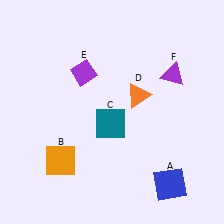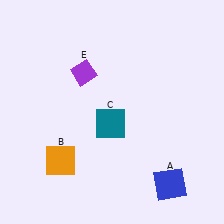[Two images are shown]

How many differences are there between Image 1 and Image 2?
There are 2 differences between the two images.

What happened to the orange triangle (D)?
The orange triangle (D) was removed in Image 2. It was in the top-right area of Image 1.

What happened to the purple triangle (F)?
The purple triangle (F) was removed in Image 2. It was in the top-right area of Image 1.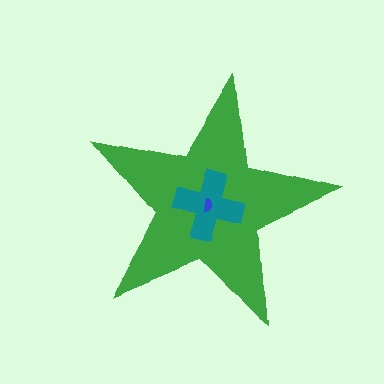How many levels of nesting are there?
3.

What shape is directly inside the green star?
The teal cross.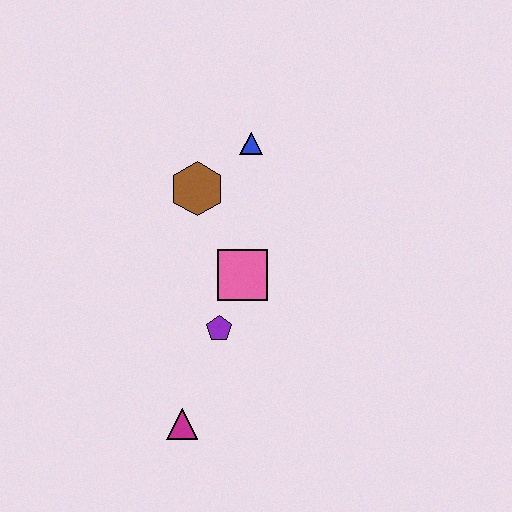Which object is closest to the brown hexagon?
The blue triangle is closest to the brown hexagon.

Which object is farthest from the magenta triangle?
The blue triangle is farthest from the magenta triangle.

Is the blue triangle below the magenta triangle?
No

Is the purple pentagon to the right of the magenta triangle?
Yes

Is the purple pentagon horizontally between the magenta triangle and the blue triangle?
Yes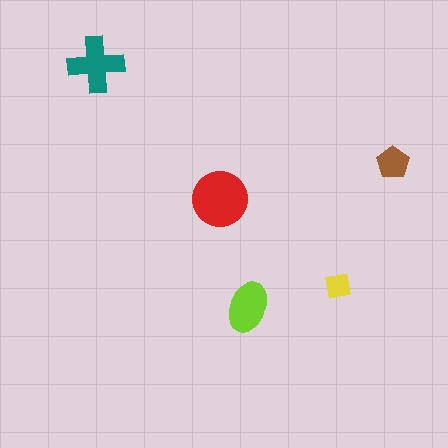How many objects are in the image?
There are 5 objects in the image.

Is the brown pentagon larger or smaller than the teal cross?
Smaller.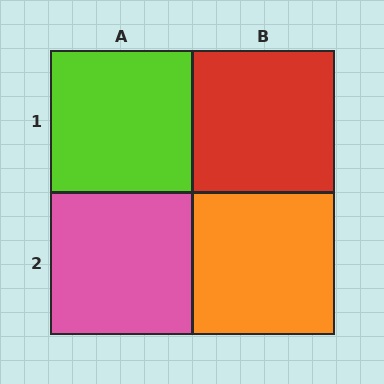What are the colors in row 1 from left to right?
Lime, red.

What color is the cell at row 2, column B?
Orange.